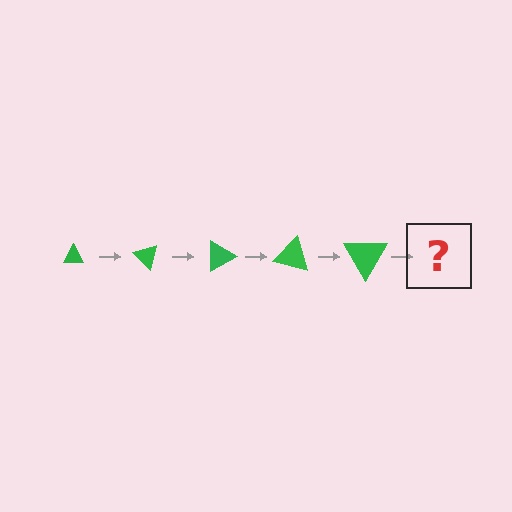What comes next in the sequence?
The next element should be a triangle, larger than the previous one and rotated 225 degrees from the start.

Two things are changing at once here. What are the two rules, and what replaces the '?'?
The two rules are that the triangle grows larger each step and it rotates 45 degrees each step. The '?' should be a triangle, larger than the previous one and rotated 225 degrees from the start.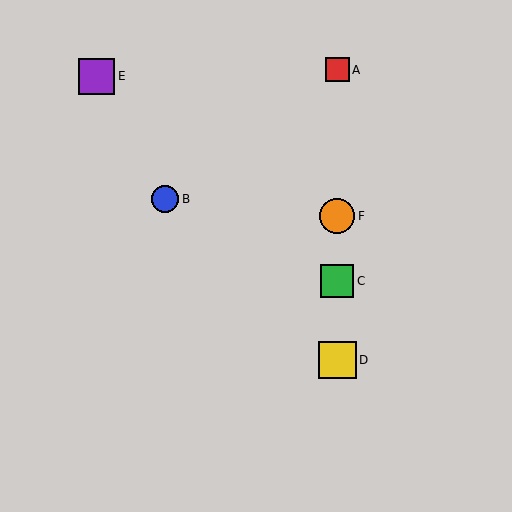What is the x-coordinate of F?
Object F is at x≈337.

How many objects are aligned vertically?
4 objects (A, C, D, F) are aligned vertically.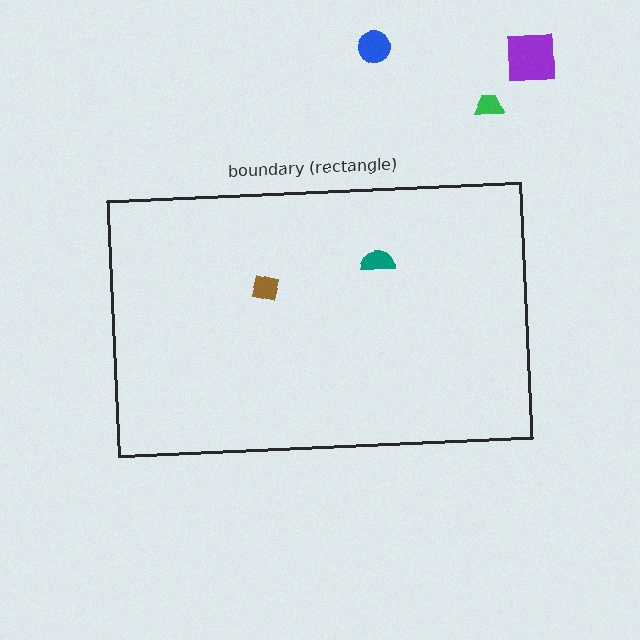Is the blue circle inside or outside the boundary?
Outside.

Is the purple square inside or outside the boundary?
Outside.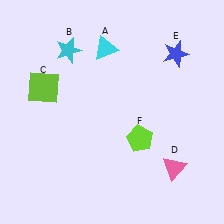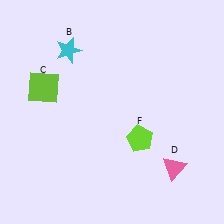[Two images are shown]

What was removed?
The cyan triangle (A), the blue star (E) were removed in Image 2.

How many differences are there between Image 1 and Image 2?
There are 2 differences between the two images.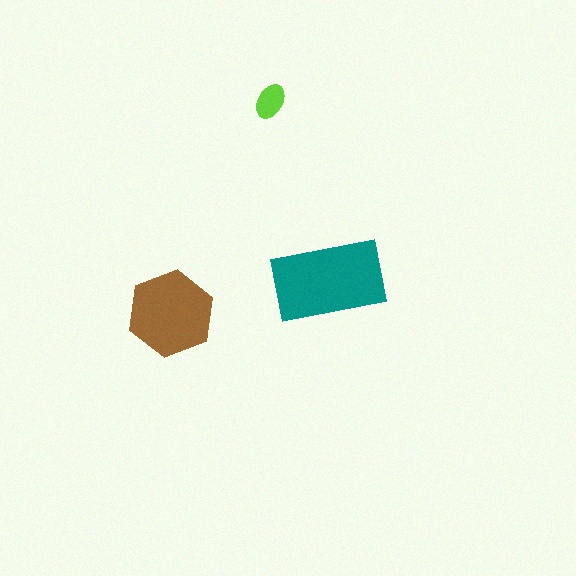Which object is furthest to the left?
The brown hexagon is leftmost.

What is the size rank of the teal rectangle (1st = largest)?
1st.